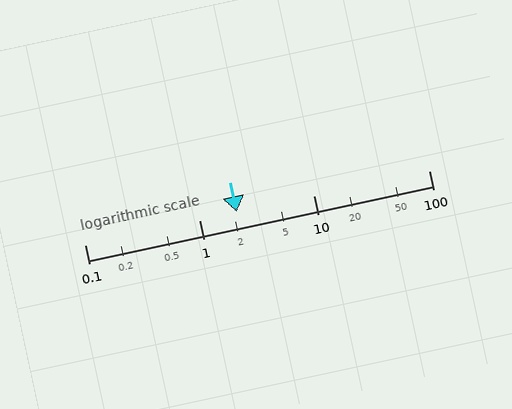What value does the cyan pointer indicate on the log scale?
The pointer indicates approximately 2.1.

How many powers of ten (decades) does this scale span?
The scale spans 3 decades, from 0.1 to 100.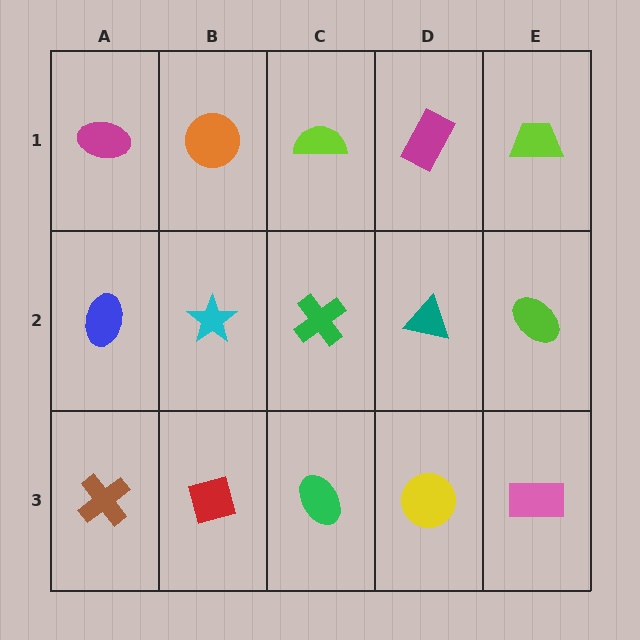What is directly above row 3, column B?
A cyan star.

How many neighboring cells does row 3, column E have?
2.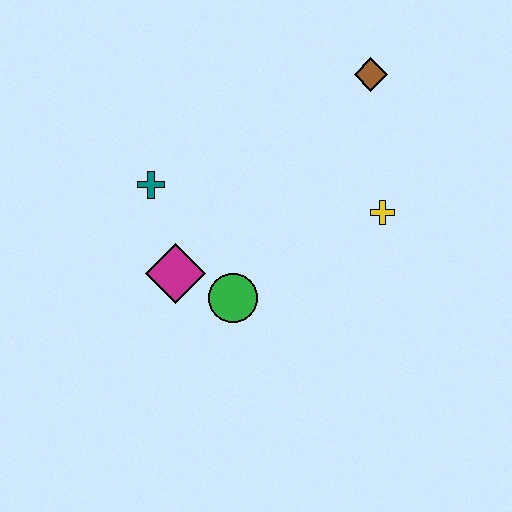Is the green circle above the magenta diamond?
No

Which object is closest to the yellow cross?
The brown diamond is closest to the yellow cross.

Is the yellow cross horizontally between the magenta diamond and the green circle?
No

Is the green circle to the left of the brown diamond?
Yes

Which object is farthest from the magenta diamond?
The brown diamond is farthest from the magenta diamond.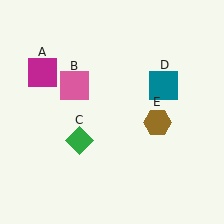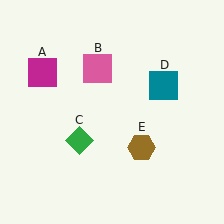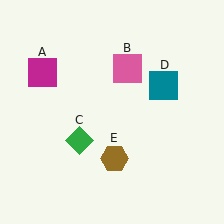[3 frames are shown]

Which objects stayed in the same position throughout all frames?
Magenta square (object A) and green diamond (object C) and teal square (object D) remained stationary.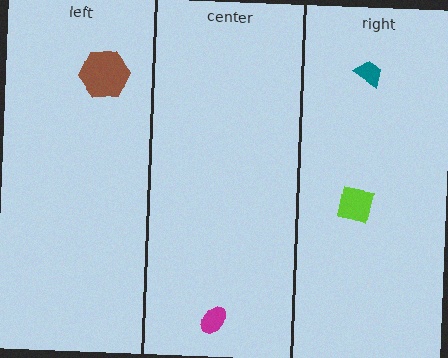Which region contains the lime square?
The right region.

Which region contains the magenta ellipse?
The center region.